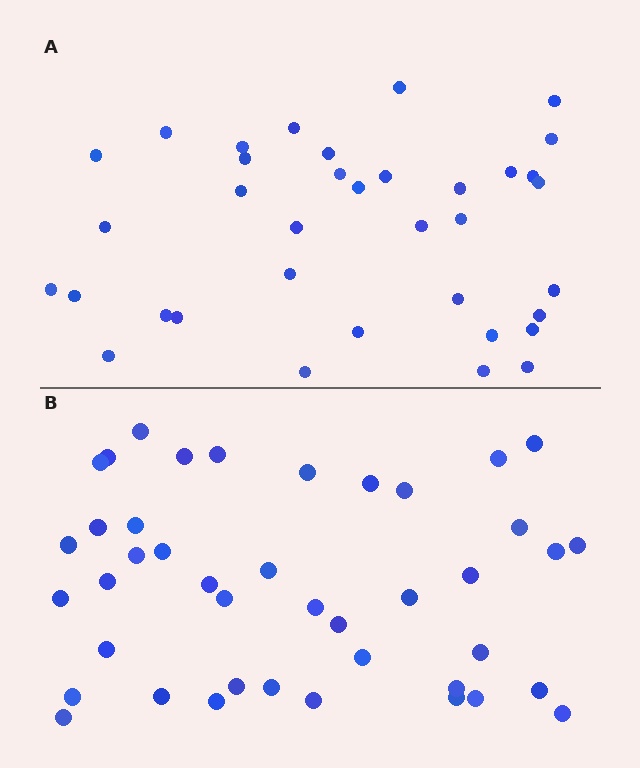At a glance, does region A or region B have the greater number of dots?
Region B (the bottom region) has more dots.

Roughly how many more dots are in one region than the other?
Region B has about 6 more dots than region A.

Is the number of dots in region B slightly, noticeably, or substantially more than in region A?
Region B has only slightly more — the two regions are fairly close. The ratio is roughly 1.2 to 1.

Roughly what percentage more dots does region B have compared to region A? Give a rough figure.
About 15% more.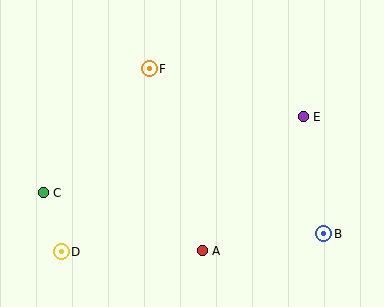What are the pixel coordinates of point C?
Point C is at (43, 193).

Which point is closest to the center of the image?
Point F at (149, 69) is closest to the center.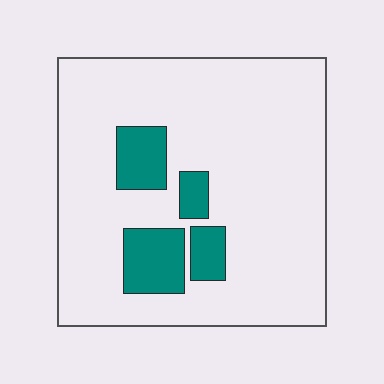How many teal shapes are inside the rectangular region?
4.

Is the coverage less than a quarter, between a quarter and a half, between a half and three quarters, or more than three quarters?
Less than a quarter.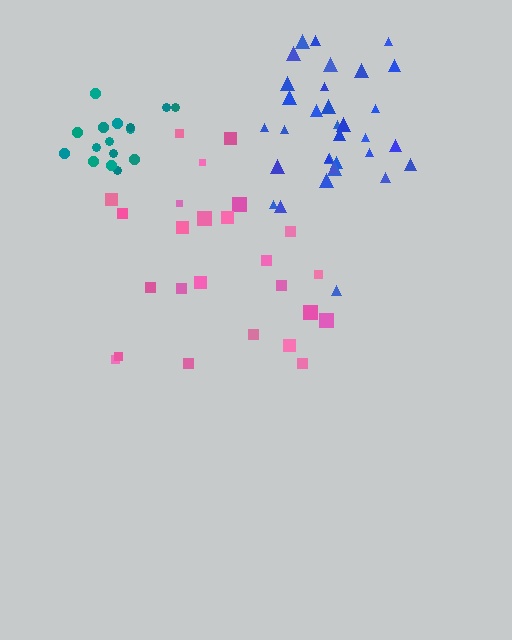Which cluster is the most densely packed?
Teal.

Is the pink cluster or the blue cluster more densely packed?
Blue.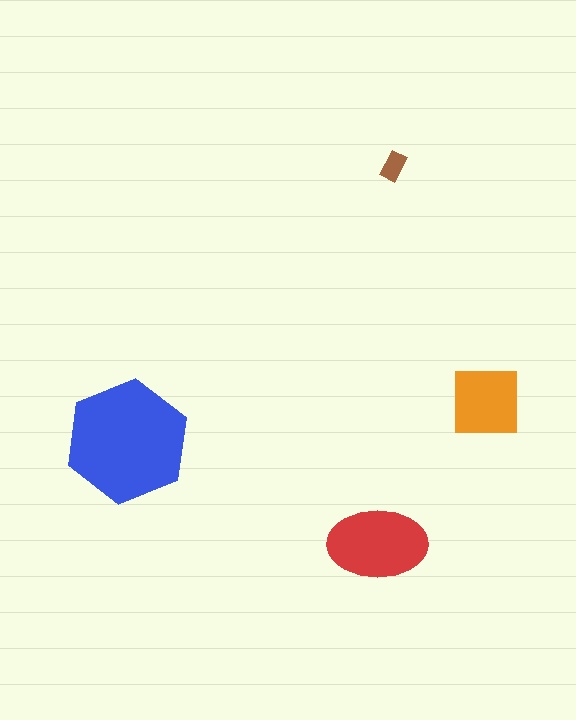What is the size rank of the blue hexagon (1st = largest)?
1st.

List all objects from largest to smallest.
The blue hexagon, the red ellipse, the orange square, the brown rectangle.